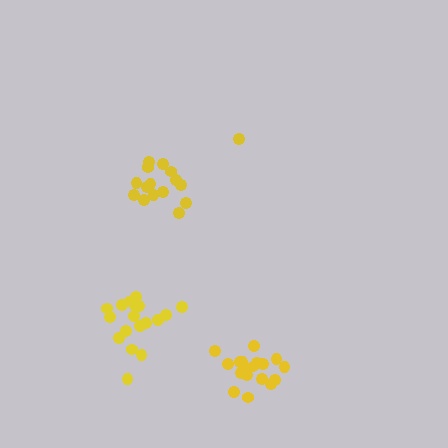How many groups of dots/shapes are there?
There are 3 groups.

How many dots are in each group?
Group 1: 18 dots, Group 2: 16 dots, Group 3: 18 dots (52 total).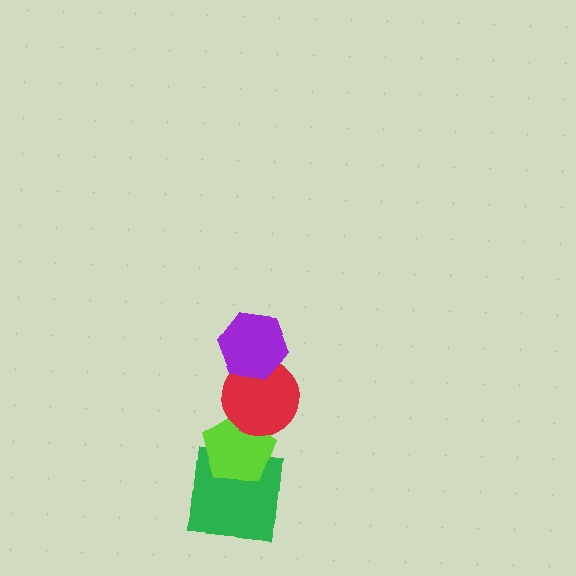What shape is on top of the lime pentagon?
The red circle is on top of the lime pentagon.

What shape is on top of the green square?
The lime pentagon is on top of the green square.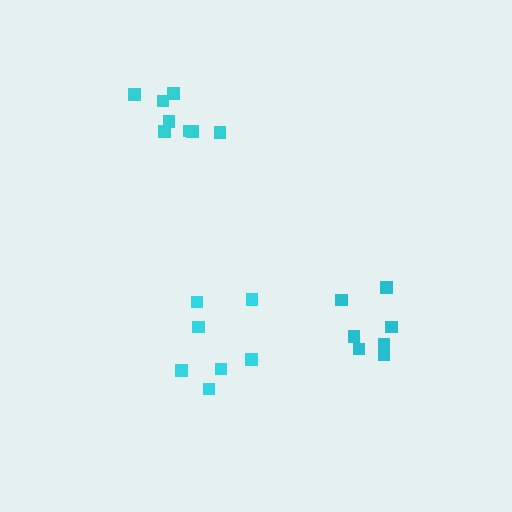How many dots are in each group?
Group 1: 7 dots, Group 2: 8 dots, Group 3: 8 dots (23 total).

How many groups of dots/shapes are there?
There are 3 groups.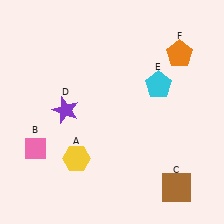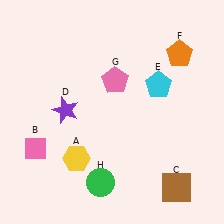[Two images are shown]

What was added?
A pink pentagon (G), a green circle (H) were added in Image 2.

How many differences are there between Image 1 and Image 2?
There are 2 differences between the two images.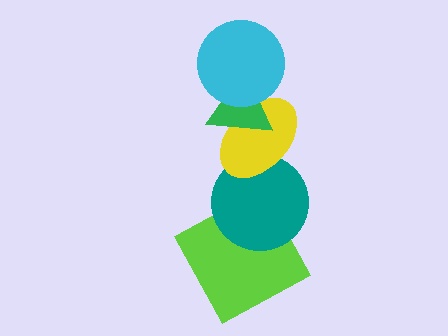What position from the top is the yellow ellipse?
The yellow ellipse is 3rd from the top.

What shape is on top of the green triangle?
The cyan circle is on top of the green triangle.